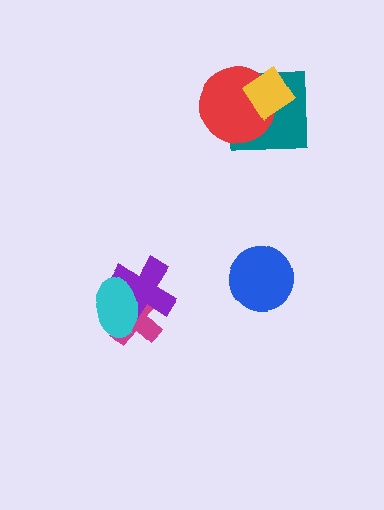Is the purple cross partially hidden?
Yes, it is partially covered by another shape.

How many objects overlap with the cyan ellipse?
2 objects overlap with the cyan ellipse.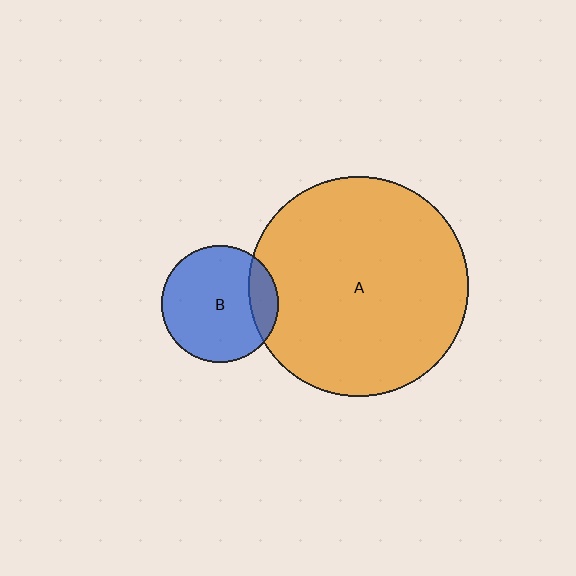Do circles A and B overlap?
Yes.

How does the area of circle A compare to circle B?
Approximately 3.6 times.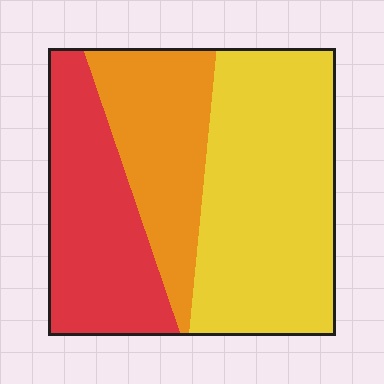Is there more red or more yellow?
Yellow.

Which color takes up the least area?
Orange, at roughly 25%.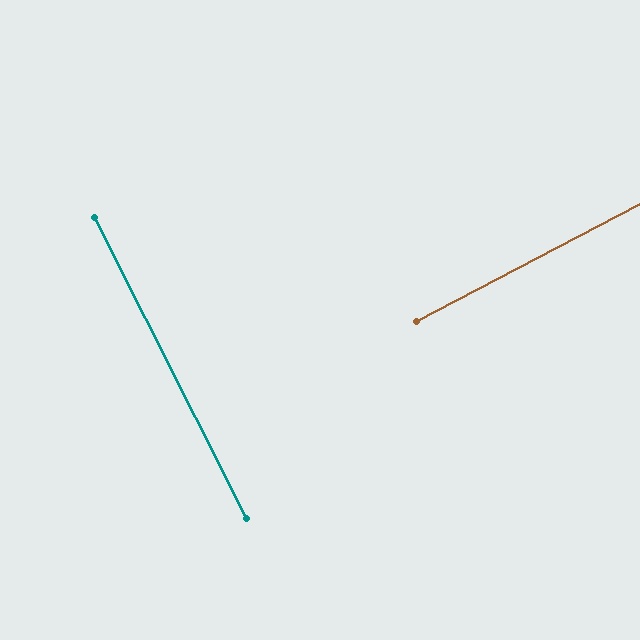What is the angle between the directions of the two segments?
Approximately 89 degrees.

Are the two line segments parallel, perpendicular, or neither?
Perpendicular — they meet at approximately 89°.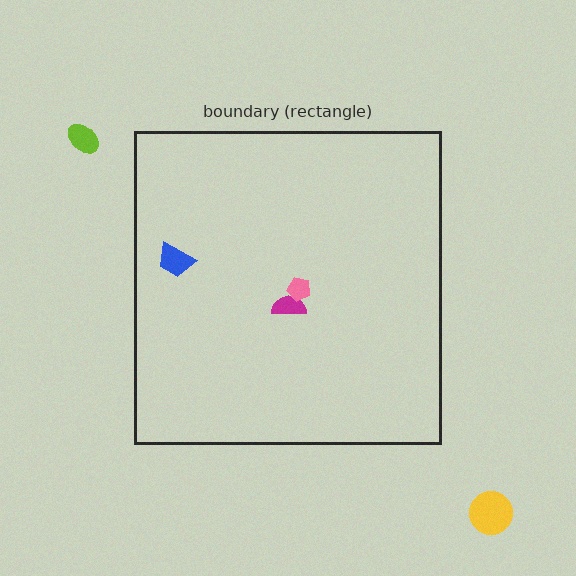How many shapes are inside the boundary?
3 inside, 2 outside.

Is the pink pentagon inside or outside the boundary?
Inside.